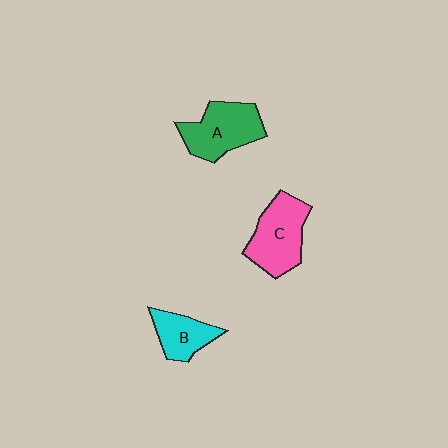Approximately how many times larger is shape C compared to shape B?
Approximately 1.6 times.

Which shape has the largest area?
Shape C (pink).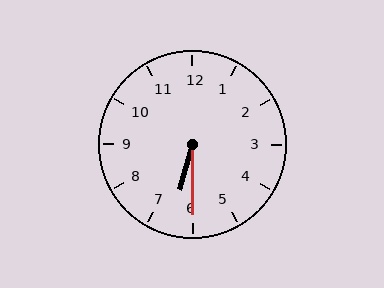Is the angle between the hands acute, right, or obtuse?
It is acute.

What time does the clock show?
6:30.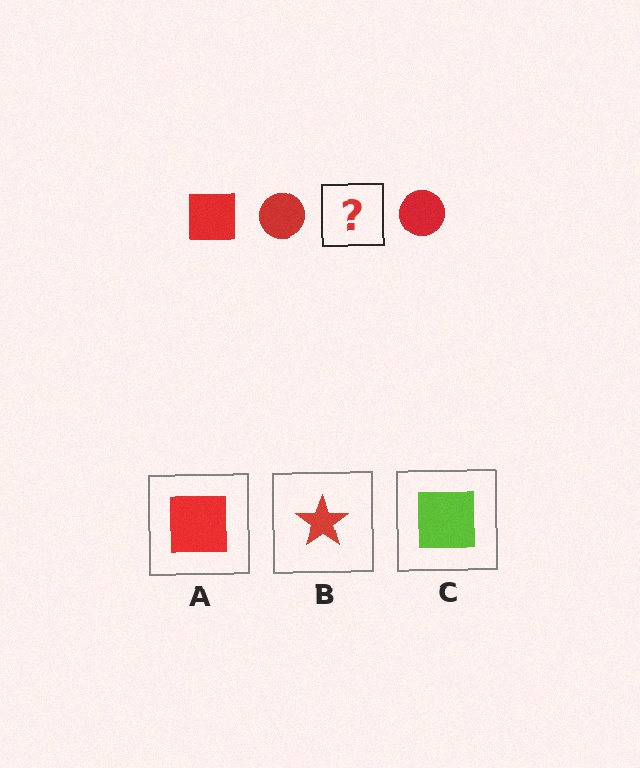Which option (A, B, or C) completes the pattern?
A.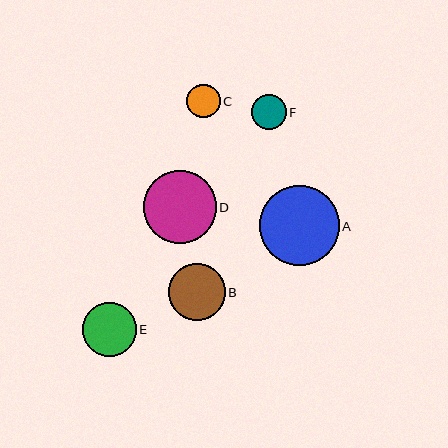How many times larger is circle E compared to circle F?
Circle E is approximately 1.5 times the size of circle F.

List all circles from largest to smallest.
From largest to smallest: A, D, B, E, F, C.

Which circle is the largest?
Circle A is the largest with a size of approximately 80 pixels.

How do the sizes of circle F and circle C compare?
Circle F and circle C are approximately the same size.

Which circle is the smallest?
Circle C is the smallest with a size of approximately 33 pixels.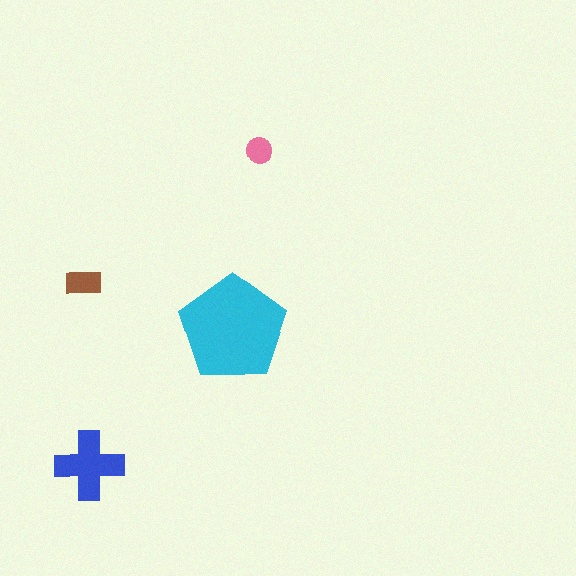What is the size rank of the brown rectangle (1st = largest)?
3rd.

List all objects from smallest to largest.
The pink circle, the brown rectangle, the blue cross, the cyan pentagon.